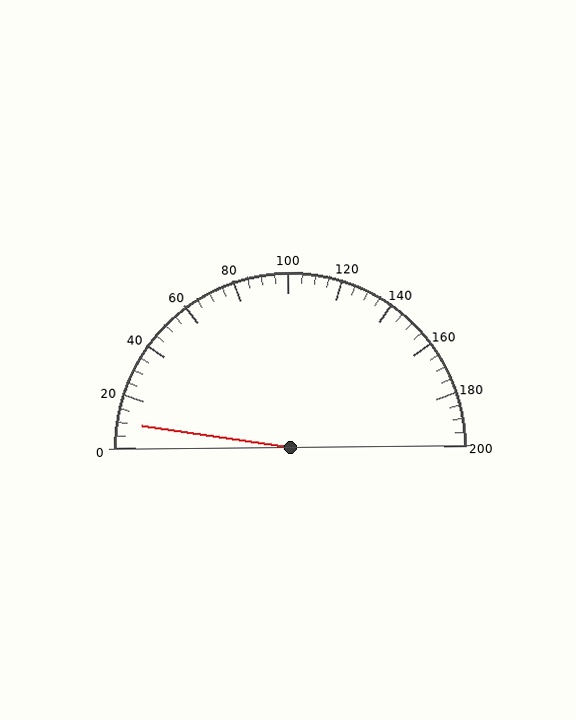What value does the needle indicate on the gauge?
The needle indicates approximately 10.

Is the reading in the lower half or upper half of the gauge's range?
The reading is in the lower half of the range (0 to 200).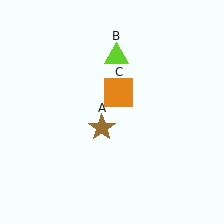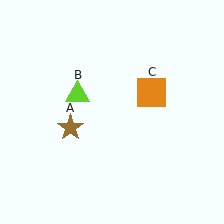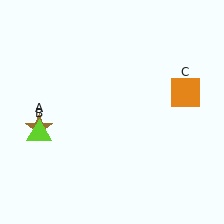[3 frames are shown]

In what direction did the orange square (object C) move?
The orange square (object C) moved right.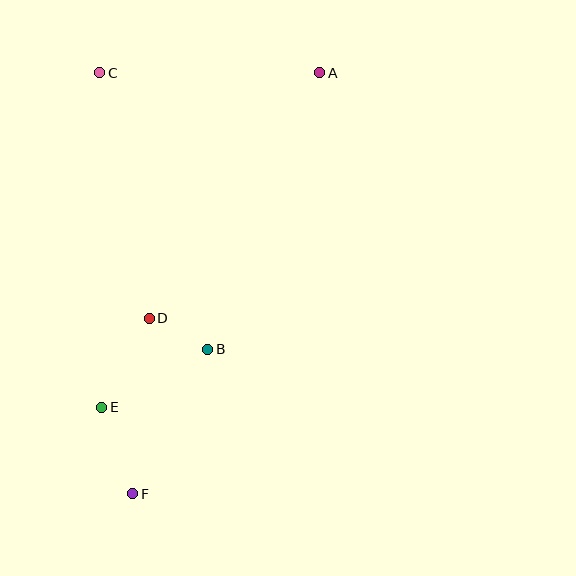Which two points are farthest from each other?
Points A and F are farthest from each other.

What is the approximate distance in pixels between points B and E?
The distance between B and E is approximately 121 pixels.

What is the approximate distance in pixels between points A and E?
The distance between A and E is approximately 399 pixels.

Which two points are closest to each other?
Points B and D are closest to each other.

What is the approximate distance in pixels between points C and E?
The distance between C and E is approximately 334 pixels.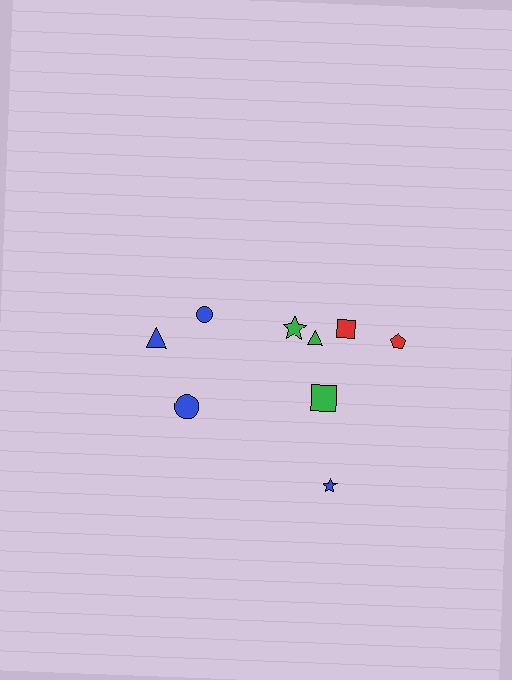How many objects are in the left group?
There are 3 objects.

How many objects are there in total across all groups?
There are 9 objects.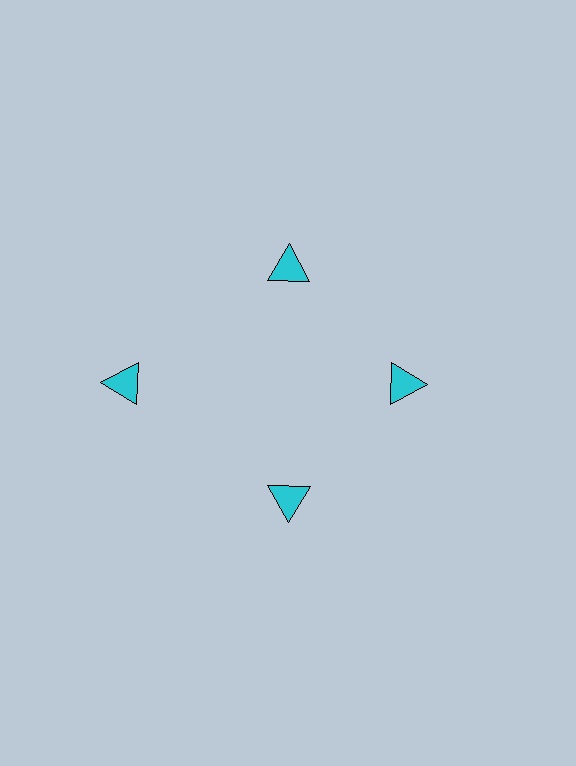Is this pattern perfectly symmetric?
No. The 4 cyan triangles are arranged in a ring, but one element near the 9 o'clock position is pushed outward from the center, breaking the 4-fold rotational symmetry.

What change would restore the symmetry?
The symmetry would be restored by moving it inward, back onto the ring so that all 4 triangles sit at equal angles and equal distance from the center.